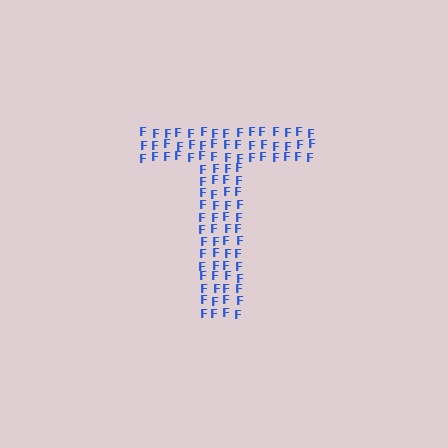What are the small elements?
The small elements are letter F's.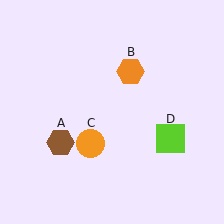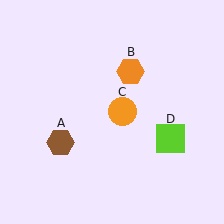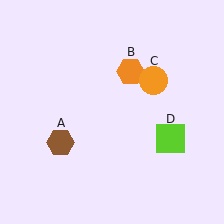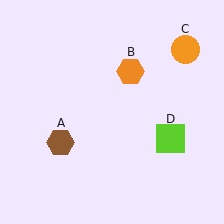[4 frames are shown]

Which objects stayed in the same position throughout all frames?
Brown hexagon (object A) and orange hexagon (object B) and lime square (object D) remained stationary.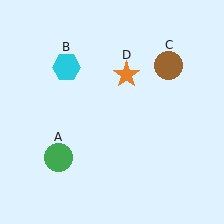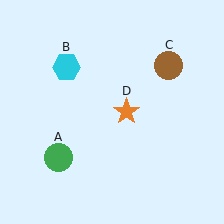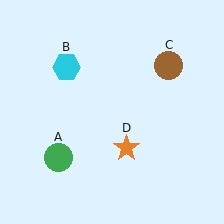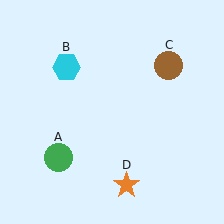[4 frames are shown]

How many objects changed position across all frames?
1 object changed position: orange star (object D).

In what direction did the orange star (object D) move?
The orange star (object D) moved down.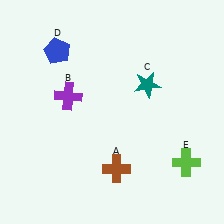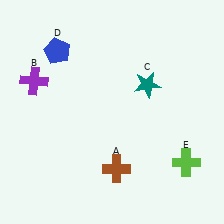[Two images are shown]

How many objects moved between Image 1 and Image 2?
1 object moved between the two images.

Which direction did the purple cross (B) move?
The purple cross (B) moved left.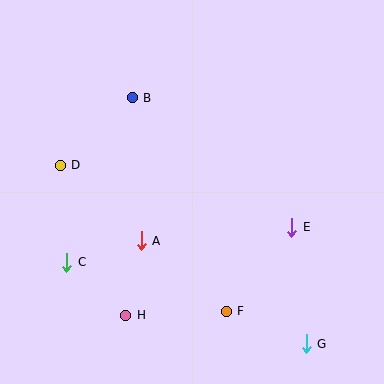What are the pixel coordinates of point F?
Point F is at (226, 311).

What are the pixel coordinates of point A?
Point A is at (141, 241).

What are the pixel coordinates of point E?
Point E is at (292, 227).